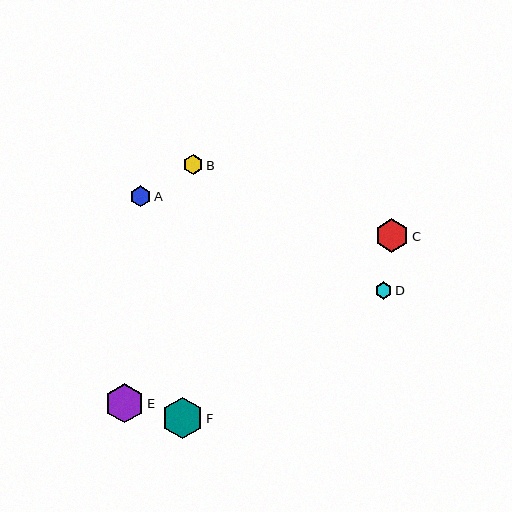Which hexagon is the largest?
Hexagon F is the largest with a size of approximately 41 pixels.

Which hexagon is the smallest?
Hexagon D is the smallest with a size of approximately 17 pixels.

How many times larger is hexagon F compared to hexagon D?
Hexagon F is approximately 2.4 times the size of hexagon D.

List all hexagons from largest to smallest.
From largest to smallest: F, E, C, A, B, D.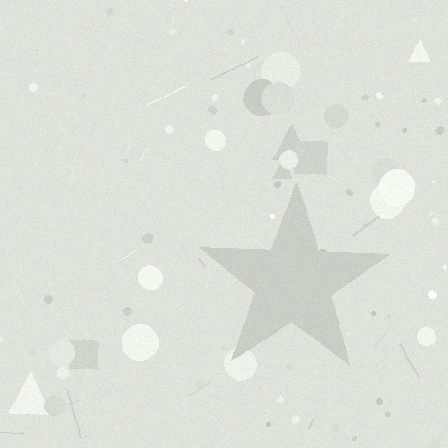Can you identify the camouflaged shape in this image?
The camouflaged shape is a star.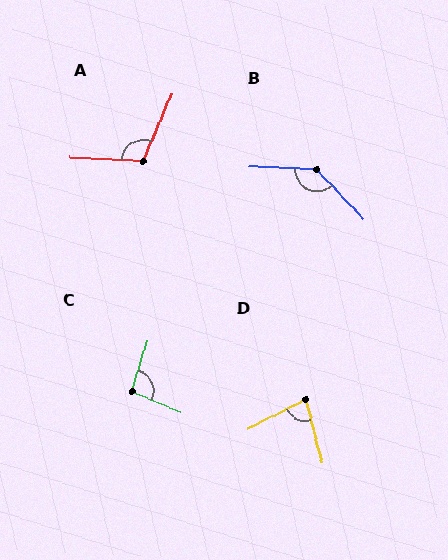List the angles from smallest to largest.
D (78°), C (96°), A (110°), B (136°).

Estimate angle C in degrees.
Approximately 96 degrees.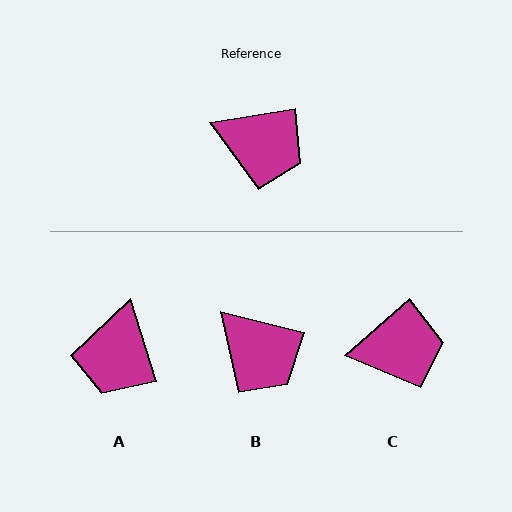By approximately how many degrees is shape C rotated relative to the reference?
Approximately 31 degrees counter-clockwise.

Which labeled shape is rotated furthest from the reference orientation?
A, about 83 degrees away.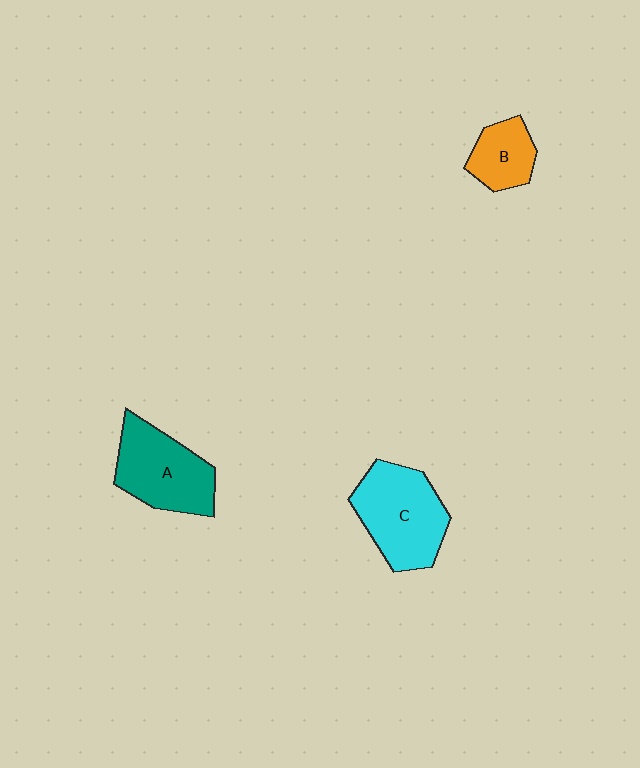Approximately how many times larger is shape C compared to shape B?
Approximately 2.0 times.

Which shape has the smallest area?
Shape B (orange).